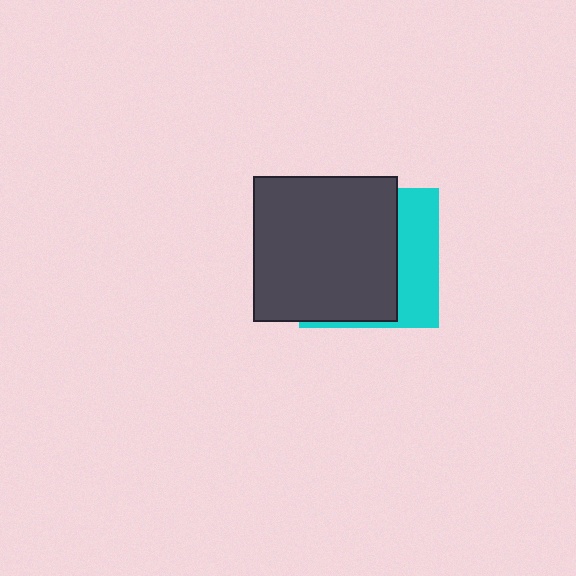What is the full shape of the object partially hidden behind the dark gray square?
The partially hidden object is a cyan square.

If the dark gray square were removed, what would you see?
You would see the complete cyan square.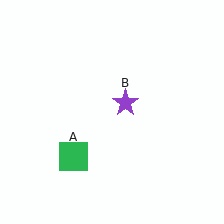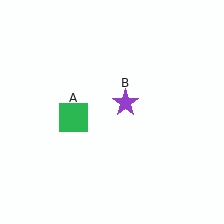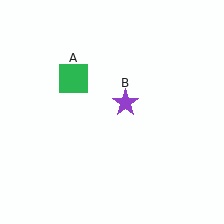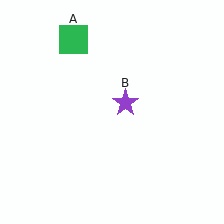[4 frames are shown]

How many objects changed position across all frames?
1 object changed position: green square (object A).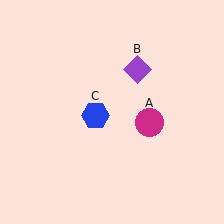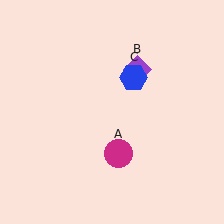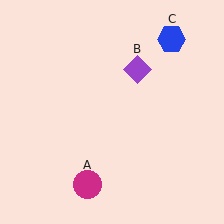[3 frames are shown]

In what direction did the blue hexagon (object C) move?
The blue hexagon (object C) moved up and to the right.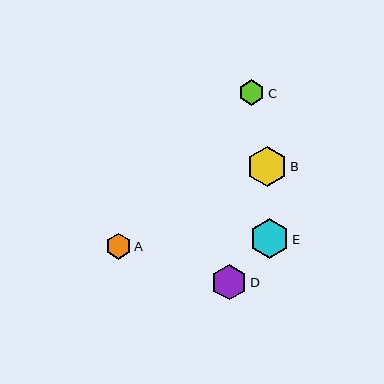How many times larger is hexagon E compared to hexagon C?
Hexagon E is approximately 1.6 times the size of hexagon C.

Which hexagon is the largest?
Hexagon B is the largest with a size of approximately 41 pixels.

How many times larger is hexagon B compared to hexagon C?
Hexagon B is approximately 1.6 times the size of hexagon C.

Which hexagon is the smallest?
Hexagon C is the smallest with a size of approximately 25 pixels.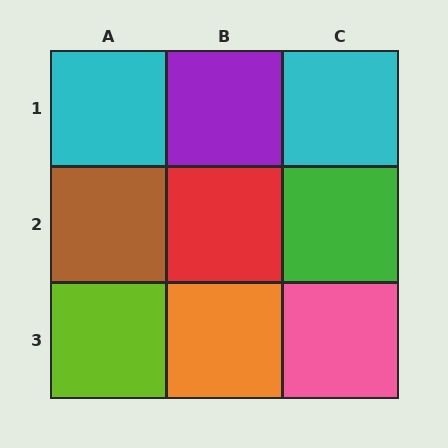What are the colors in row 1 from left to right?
Cyan, purple, cyan.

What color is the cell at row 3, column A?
Lime.